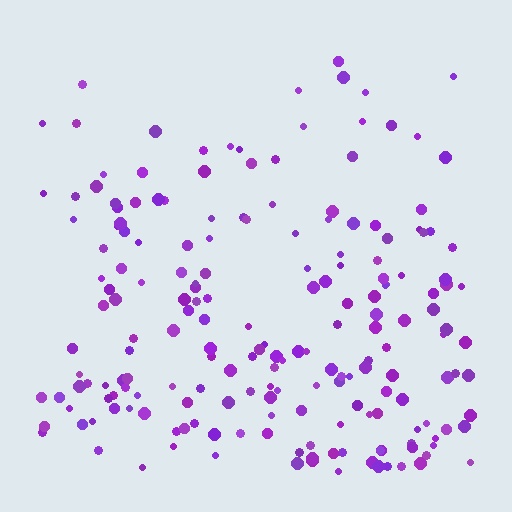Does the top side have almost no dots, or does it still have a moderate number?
Still a moderate number, just noticeably fewer than the bottom.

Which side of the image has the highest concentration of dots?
The bottom.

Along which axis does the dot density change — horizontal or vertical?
Vertical.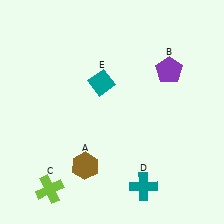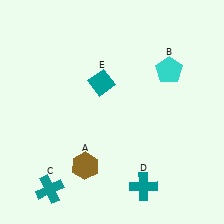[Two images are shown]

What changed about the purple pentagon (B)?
In Image 1, B is purple. In Image 2, it changed to cyan.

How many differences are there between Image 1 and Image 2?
There are 2 differences between the two images.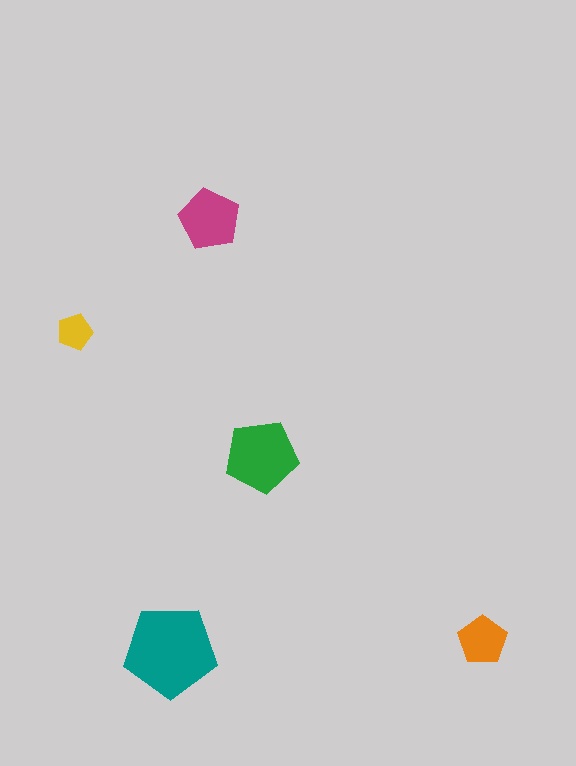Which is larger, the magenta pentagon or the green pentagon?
The green one.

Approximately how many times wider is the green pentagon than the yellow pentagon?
About 2 times wider.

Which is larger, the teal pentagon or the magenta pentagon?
The teal one.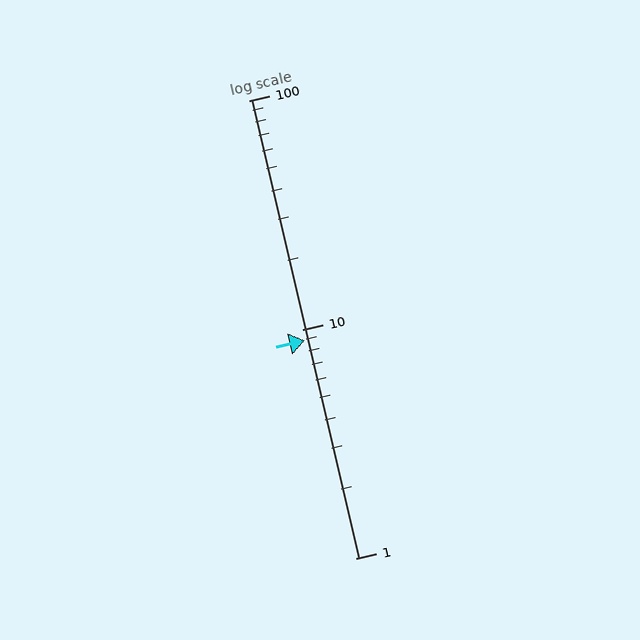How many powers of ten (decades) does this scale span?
The scale spans 2 decades, from 1 to 100.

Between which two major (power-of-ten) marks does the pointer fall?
The pointer is between 1 and 10.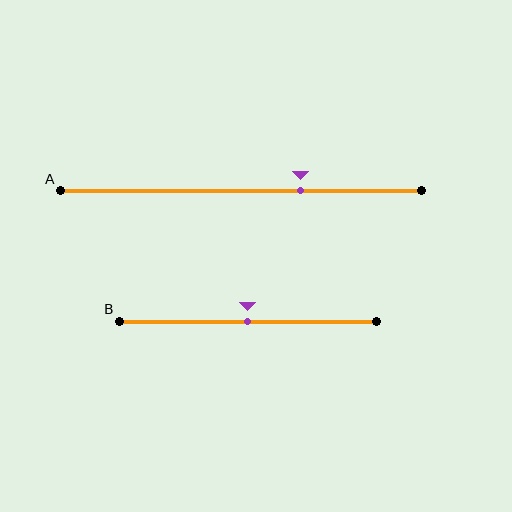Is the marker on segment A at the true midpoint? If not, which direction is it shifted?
No, the marker on segment A is shifted to the right by about 17% of the segment length.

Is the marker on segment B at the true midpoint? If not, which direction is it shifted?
Yes, the marker on segment B is at the true midpoint.